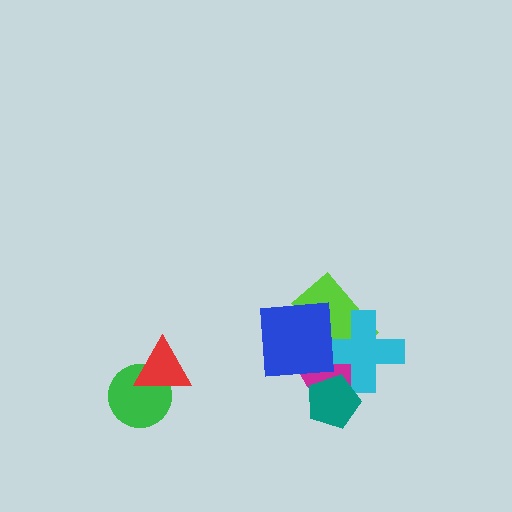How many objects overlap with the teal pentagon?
2 objects overlap with the teal pentagon.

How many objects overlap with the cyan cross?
4 objects overlap with the cyan cross.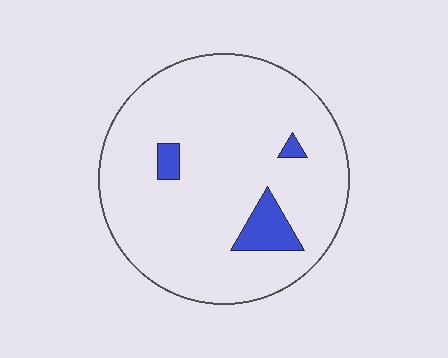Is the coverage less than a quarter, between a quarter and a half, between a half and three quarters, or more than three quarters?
Less than a quarter.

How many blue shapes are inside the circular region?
3.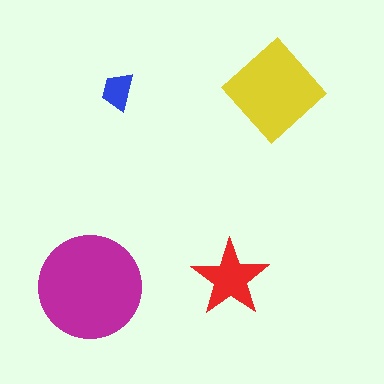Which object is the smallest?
The blue trapezoid.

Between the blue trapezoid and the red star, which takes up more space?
The red star.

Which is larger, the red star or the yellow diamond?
The yellow diamond.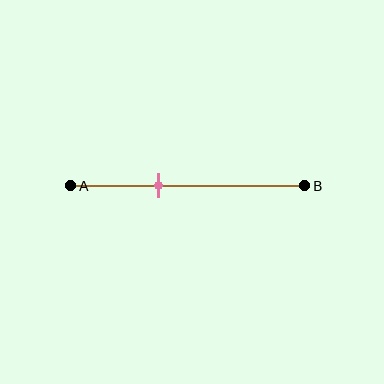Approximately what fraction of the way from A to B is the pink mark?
The pink mark is approximately 40% of the way from A to B.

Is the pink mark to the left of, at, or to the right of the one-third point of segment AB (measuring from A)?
The pink mark is to the right of the one-third point of segment AB.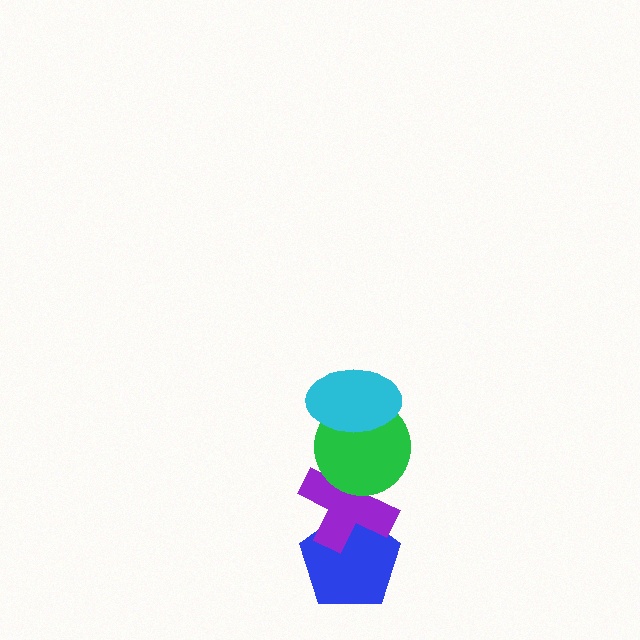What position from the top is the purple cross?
The purple cross is 3rd from the top.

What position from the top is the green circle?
The green circle is 2nd from the top.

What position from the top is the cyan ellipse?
The cyan ellipse is 1st from the top.